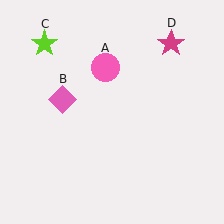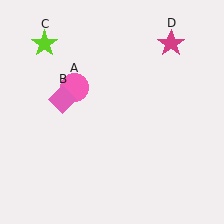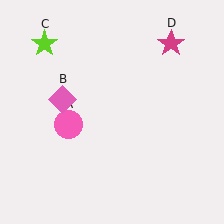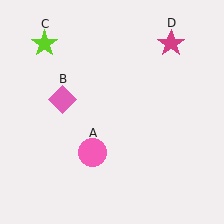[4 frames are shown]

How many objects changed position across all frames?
1 object changed position: pink circle (object A).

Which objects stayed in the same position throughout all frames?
Pink diamond (object B) and lime star (object C) and magenta star (object D) remained stationary.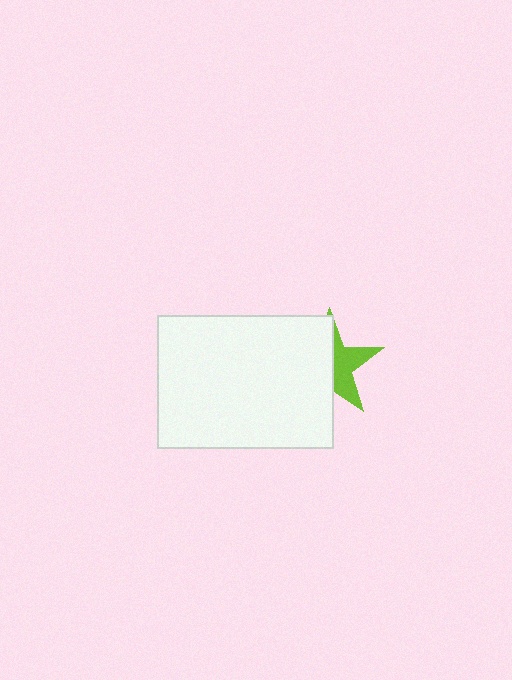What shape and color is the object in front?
The object in front is a white rectangle.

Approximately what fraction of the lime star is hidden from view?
Roughly 57% of the lime star is hidden behind the white rectangle.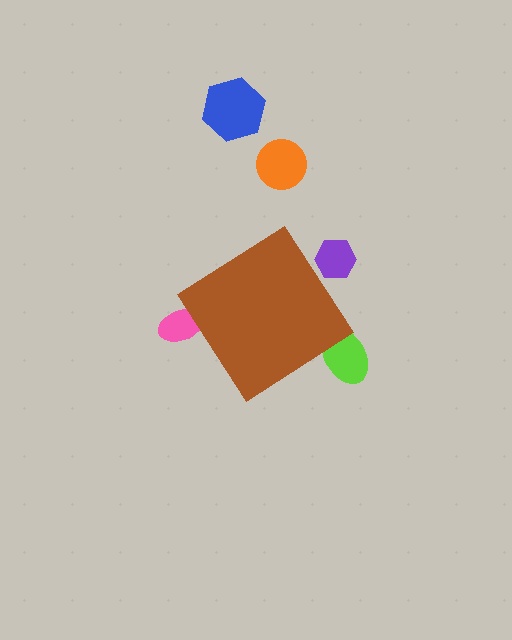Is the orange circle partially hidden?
No, the orange circle is fully visible.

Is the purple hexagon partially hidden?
Yes, the purple hexagon is partially hidden behind the brown diamond.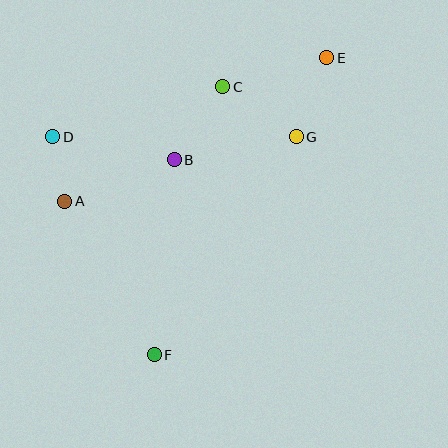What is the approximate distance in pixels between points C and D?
The distance between C and D is approximately 177 pixels.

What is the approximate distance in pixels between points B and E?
The distance between B and E is approximately 183 pixels.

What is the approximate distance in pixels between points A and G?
The distance between A and G is approximately 240 pixels.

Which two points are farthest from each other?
Points E and F are farthest from each other.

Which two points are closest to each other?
Points A and D are closest to each other.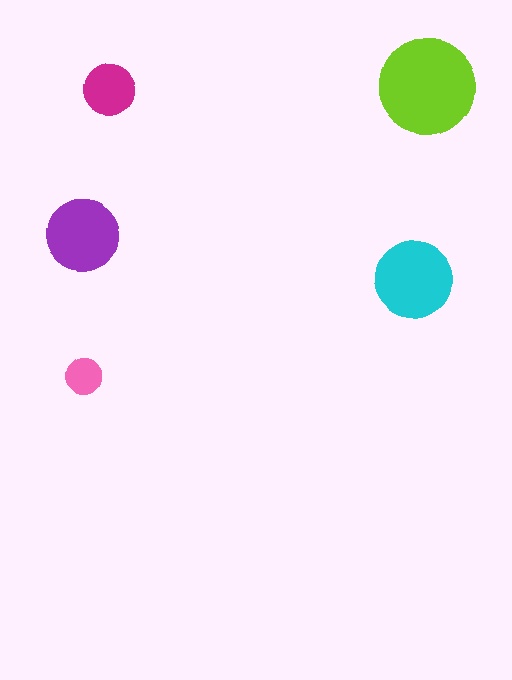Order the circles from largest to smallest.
the lime one, the cyan one, the purple one, the magenta one, the pink one.